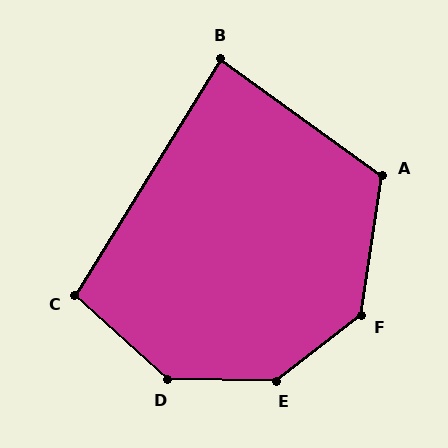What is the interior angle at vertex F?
Approximately 136 degrees (obtuse).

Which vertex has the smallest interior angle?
B, at approximately 86 degrees.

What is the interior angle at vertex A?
Approximately 118 degrees (obtuse).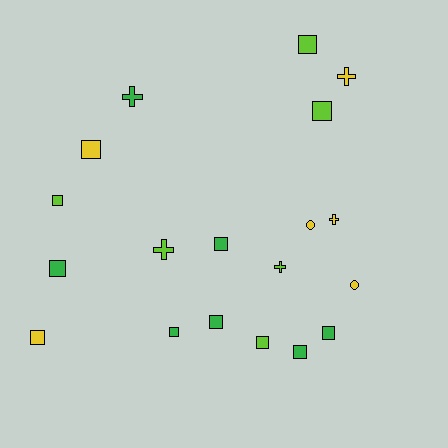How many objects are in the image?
There are 19 objects.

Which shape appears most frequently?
Square, with 12 objects.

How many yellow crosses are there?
There are 2 yellow crosses.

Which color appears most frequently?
Green, with 7 objects.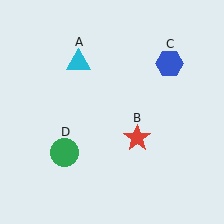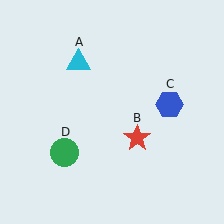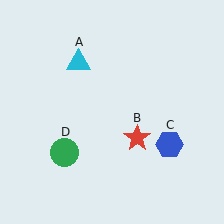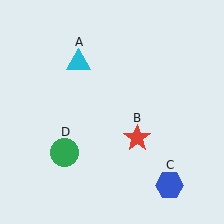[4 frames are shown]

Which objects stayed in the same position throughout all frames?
Cyan triangle (object A) and red star (object B) and green circle (object D) remained stationary.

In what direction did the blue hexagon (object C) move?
The blue hexagon (object C) moved down.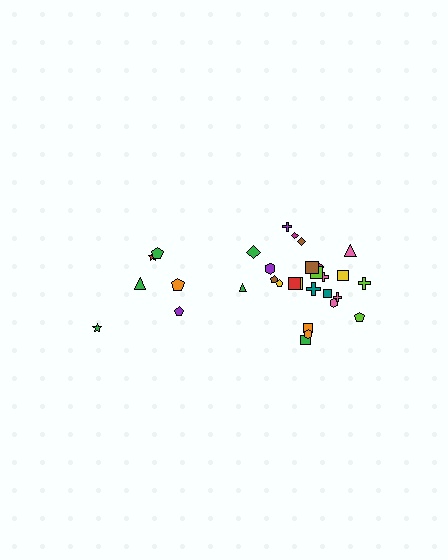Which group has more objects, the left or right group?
The right group.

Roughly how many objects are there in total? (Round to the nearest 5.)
Roughly 30 objects in total.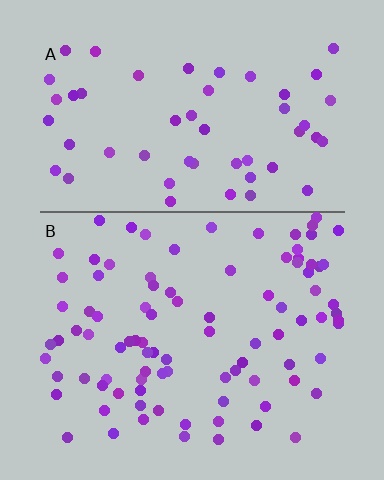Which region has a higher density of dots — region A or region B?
B (the bottom).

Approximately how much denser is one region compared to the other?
Approximately 1.7× — region B over region A.